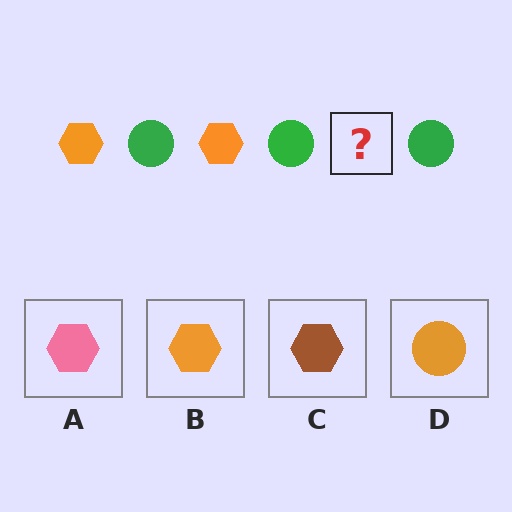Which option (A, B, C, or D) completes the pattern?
B.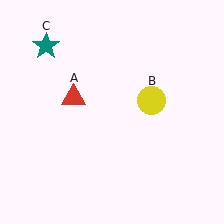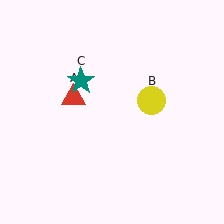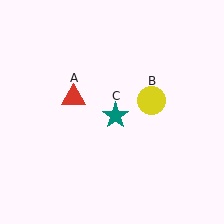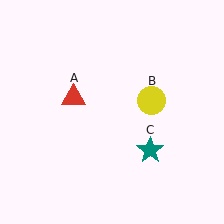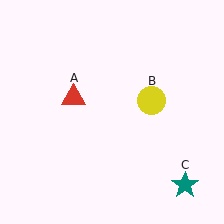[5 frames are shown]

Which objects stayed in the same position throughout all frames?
Red triangle (object A) and yellow circle (object B) remained stationary.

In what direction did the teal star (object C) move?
The teal star (object C) moved down and to the right.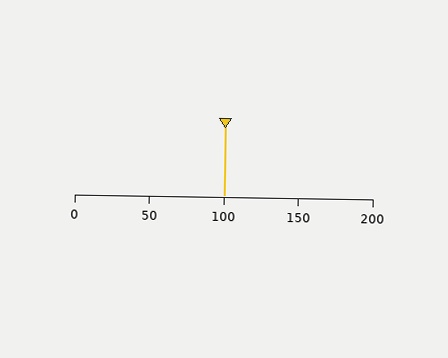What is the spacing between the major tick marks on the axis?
The major ticks are spaced 50 apart.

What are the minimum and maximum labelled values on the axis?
The axis runs from 0 to 200.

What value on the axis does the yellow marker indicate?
The marker indicates approximately 100.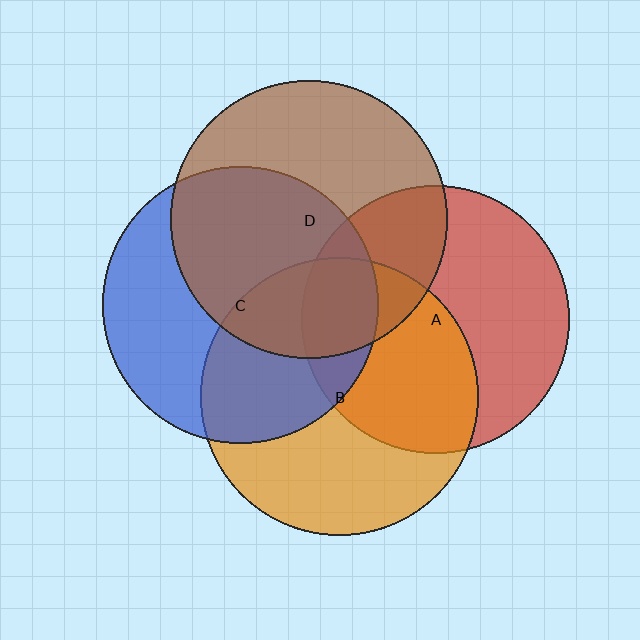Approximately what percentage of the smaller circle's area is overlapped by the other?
Approximately 45%.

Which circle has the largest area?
Circle D (brown).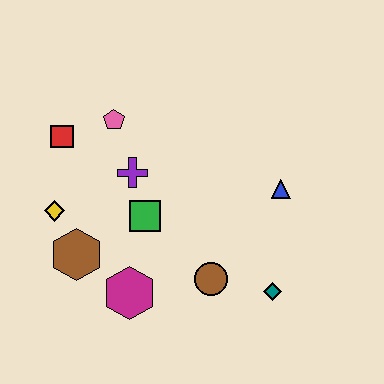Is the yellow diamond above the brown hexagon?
Yes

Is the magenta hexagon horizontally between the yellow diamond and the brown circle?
Yes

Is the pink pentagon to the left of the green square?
Yes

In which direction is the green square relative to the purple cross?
The green square is below the purple cross.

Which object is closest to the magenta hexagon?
The brown hexagon is closest to the magenta hexagon.